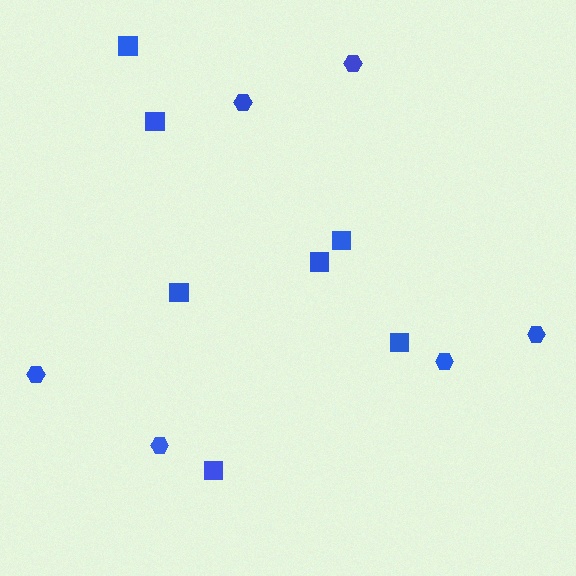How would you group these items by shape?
There are 2 groups: one group of squares (7) and one group of hexagons (6).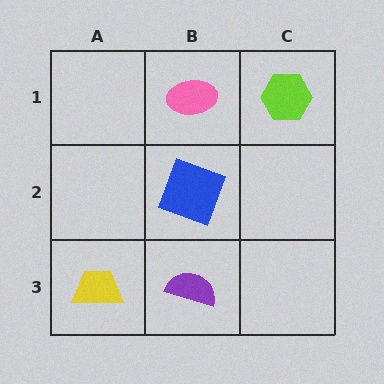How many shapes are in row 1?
2 shapes.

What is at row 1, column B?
A pink ellipse.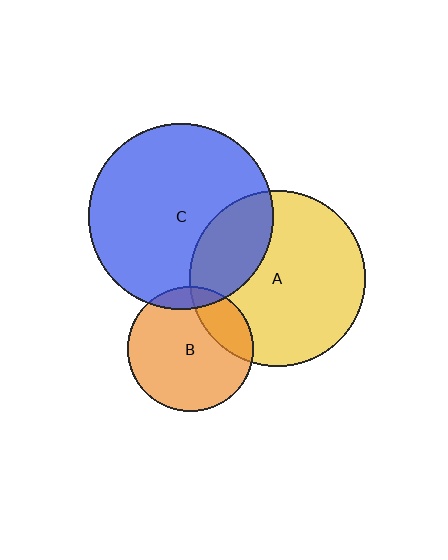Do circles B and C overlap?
Yes.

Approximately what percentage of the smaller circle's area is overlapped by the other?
Approximately 10%.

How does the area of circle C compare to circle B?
Approximately 2.2 times.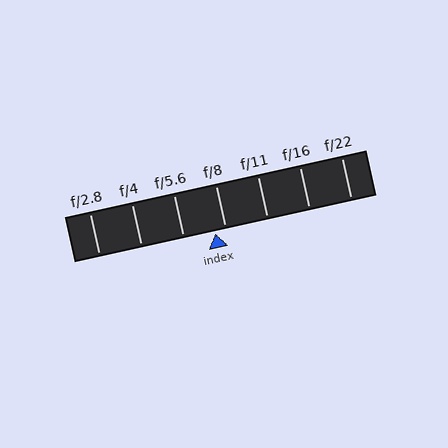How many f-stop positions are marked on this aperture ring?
There are 7 f-stop positions marked.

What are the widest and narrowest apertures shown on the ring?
The widest aperture shown is f/2.8 and the narrowest is f/22.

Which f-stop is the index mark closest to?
The index mark is closest to f/8.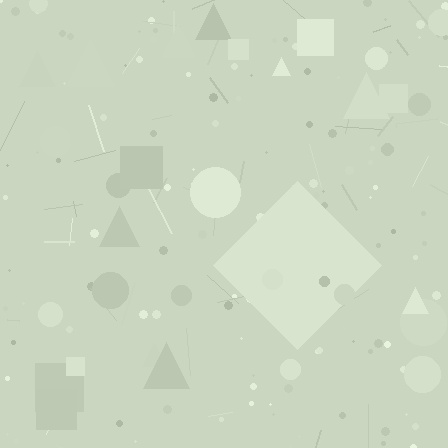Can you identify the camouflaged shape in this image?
The camouflaged shape is a diamond.